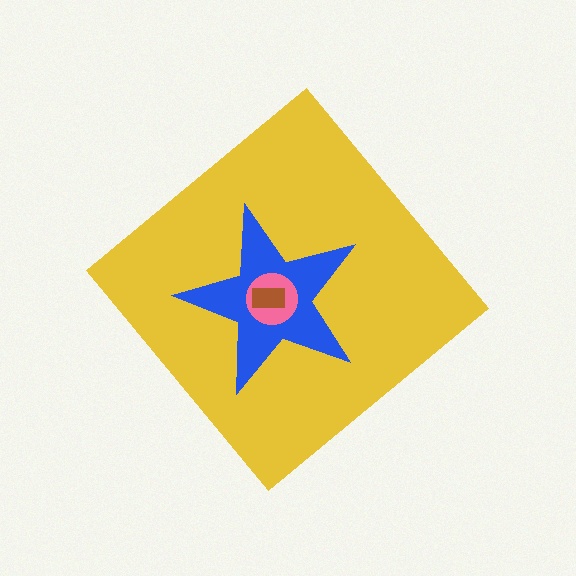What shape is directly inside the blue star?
The pink circle.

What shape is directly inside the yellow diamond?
The blue star.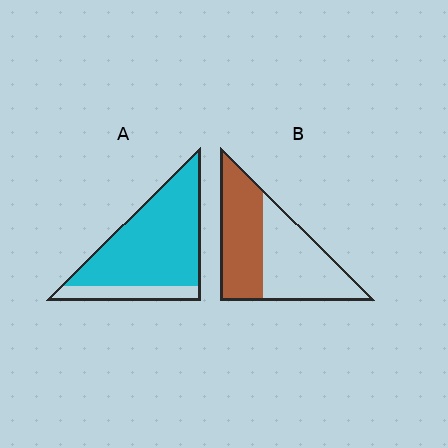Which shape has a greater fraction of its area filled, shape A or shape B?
Shape A.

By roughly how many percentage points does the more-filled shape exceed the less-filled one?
By roughly 35 percentage points (A over B).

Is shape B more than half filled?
Roughly half.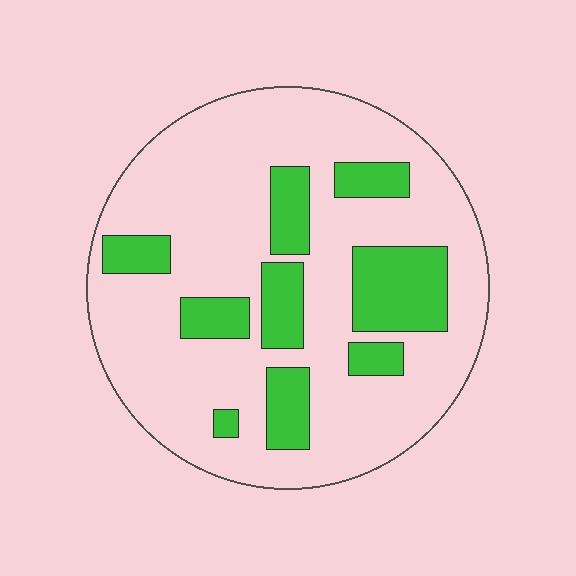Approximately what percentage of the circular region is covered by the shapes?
Approximately 25%.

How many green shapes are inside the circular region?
9.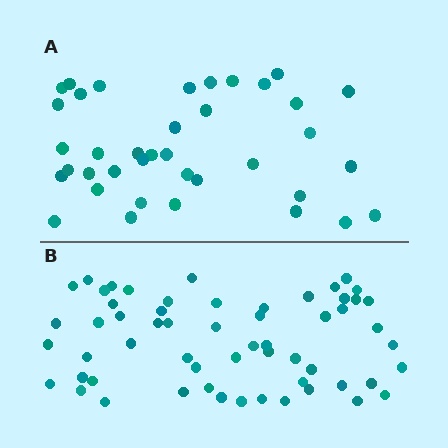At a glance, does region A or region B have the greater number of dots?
Region B (the bottom region) has more dots.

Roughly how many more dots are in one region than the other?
Region B has approximately 20 more dots than region A.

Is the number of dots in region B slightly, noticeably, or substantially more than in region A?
Region B has substantially more. The ratio is roughly 1.5 to 1.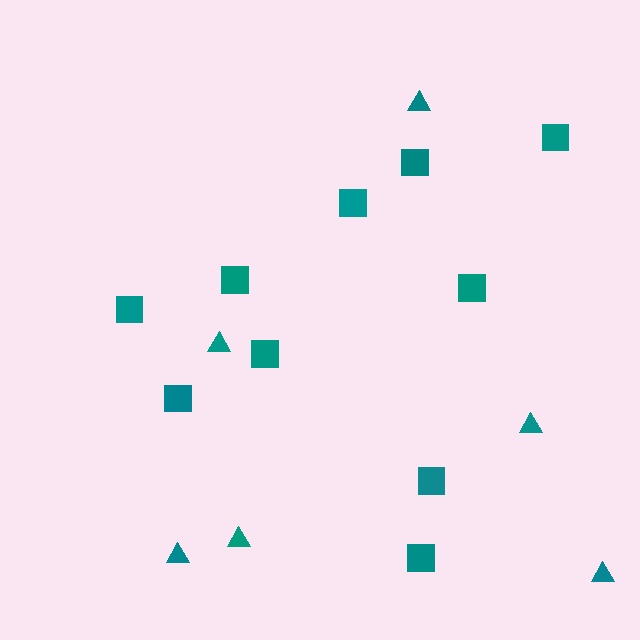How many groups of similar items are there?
There are 2 groups: one group of triangles (6) and one group of squares (10).